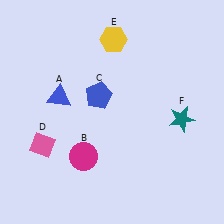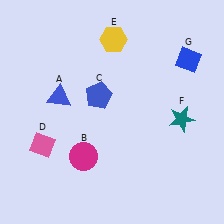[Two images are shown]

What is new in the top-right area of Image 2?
A blue diamond (G) was added in the top-right area of Image 2.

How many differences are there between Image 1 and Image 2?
There is 1 difference between the two images.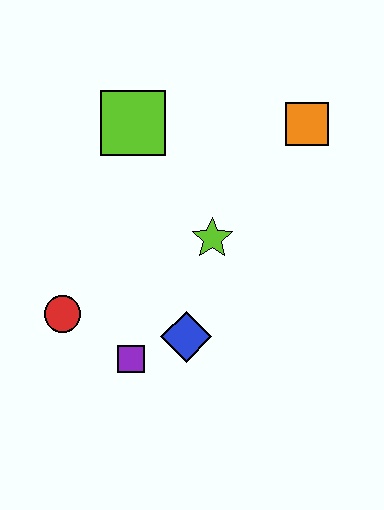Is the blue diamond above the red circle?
No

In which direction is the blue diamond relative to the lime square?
The blue diamond is below the lime square.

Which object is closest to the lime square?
The lime star is closest to the lime square.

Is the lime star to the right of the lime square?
Yes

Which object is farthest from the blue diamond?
The orange square is farthest from the blue diamond.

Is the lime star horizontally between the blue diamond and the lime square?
No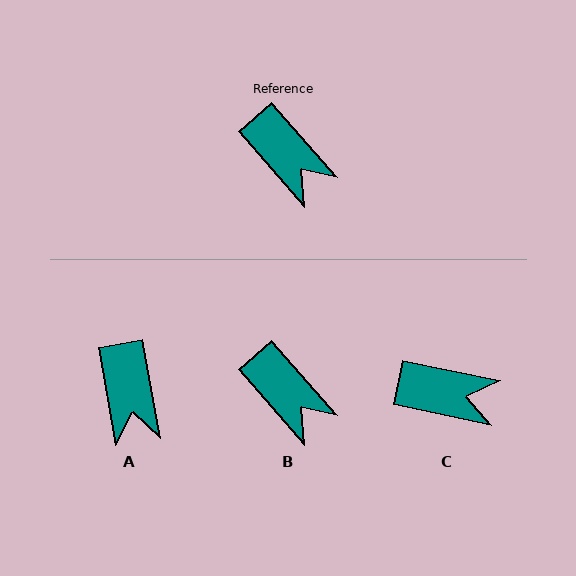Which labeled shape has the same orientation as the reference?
B.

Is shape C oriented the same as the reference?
No, it is off by about 37 degrees.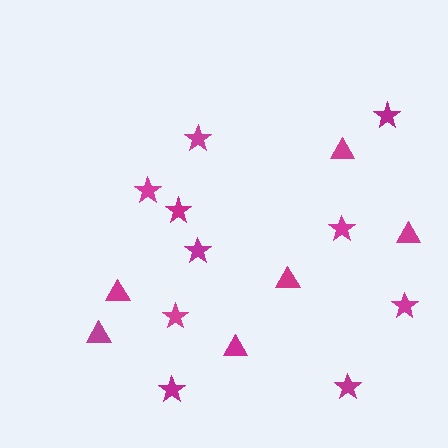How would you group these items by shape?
There are 2 groups: one group of triangles (6) and one group of stars (10).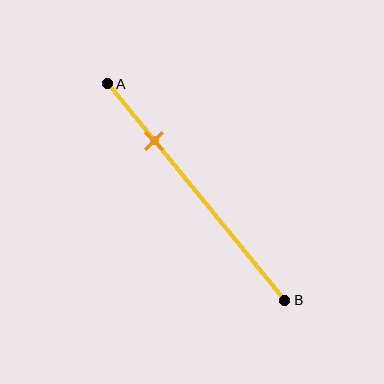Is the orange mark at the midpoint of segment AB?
No, the mark is at about 25% from A, not at the 50% midpoint.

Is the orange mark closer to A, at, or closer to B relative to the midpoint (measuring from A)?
The orange mark is closer to point A than the midpoint of segment AB.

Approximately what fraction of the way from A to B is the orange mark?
The orange mark is approximately 25% of the way from A to B.